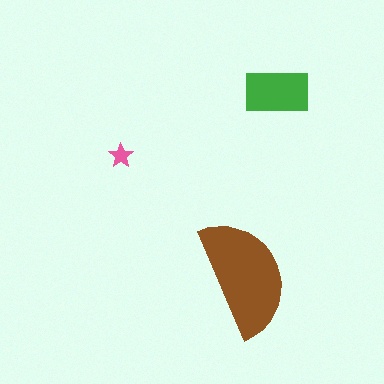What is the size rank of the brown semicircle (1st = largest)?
1st.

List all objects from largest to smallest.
The brown semicircle, the green rectangle, the pink star.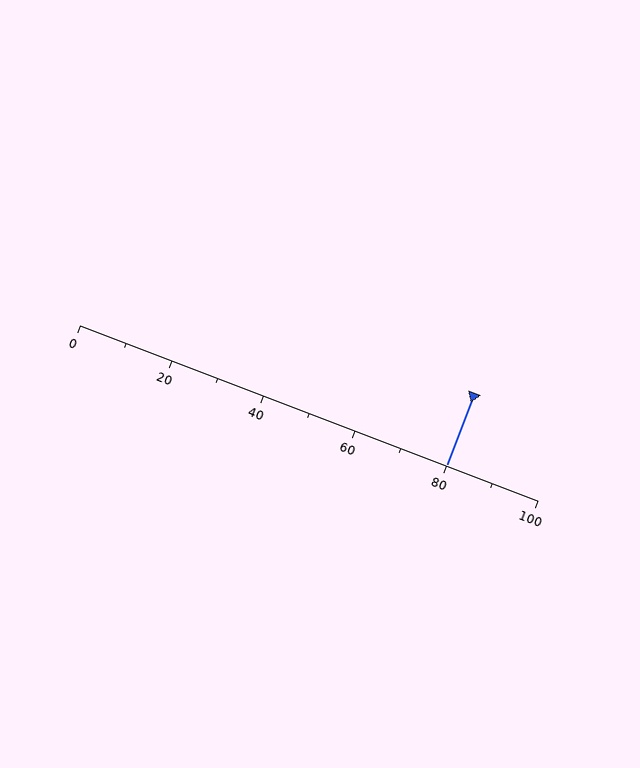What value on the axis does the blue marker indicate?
The marker indicates approximately 80.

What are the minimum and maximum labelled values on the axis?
The axis runs from 0 to 100.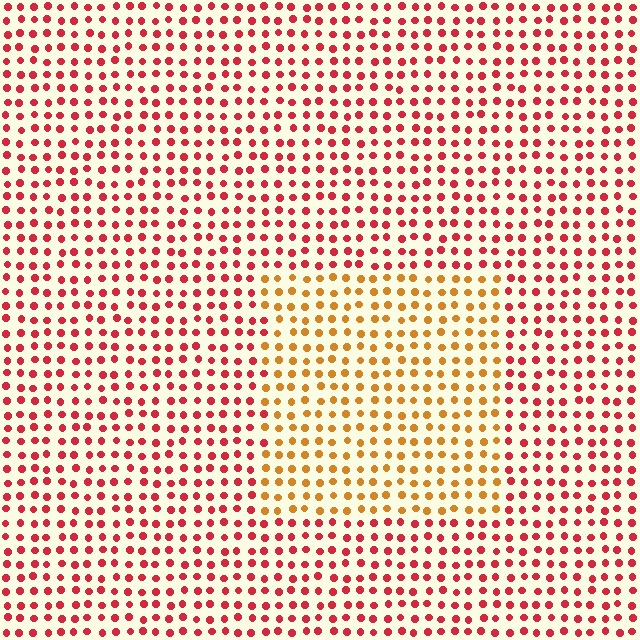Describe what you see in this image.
The image is filled with small red elements in a uniform arrangement. A rectangle-shaped region is visible where the elements are tinted to a slightly different hue, forming a subtle color boundary.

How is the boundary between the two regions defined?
The boundary is defined purely by a slight shift in hue (about 41 degrees). Spacing, size, and orientation are identical on both sides.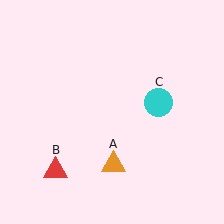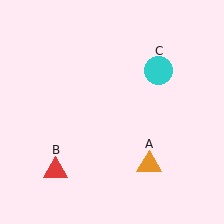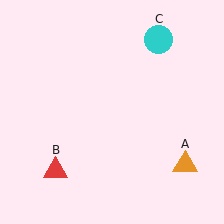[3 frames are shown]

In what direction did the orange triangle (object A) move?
The orange triangle (object A) moved right.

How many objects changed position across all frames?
2 objects changed position: orange triangle (object A), cyan circle (object C).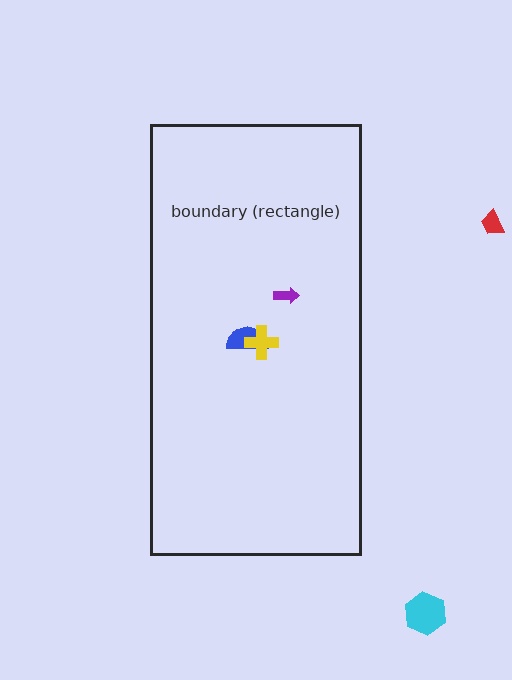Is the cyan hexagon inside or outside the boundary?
Outside.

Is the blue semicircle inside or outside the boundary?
Inside.